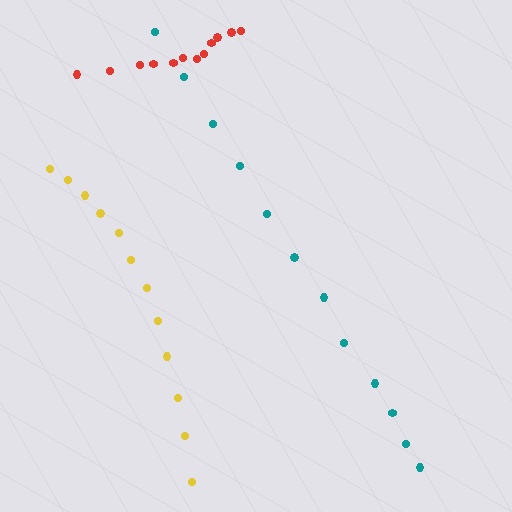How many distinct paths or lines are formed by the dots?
There are 3 distinct paths.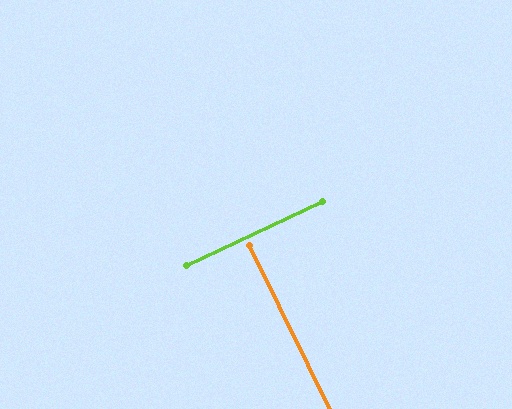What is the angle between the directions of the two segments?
Approximately 89 degrees.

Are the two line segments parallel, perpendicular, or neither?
Perpendicular — they meet at approximately 89°.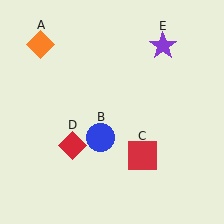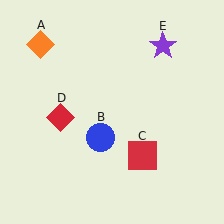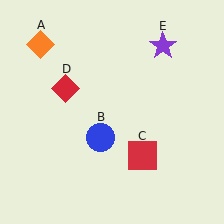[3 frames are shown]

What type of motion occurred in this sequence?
The red diamond (object D) rotated clockwise around the center of the scene.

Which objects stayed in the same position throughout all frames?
Orange diamond (object A) and blue circle (object B) and red square (object C) and purple star (object E) remained stationary.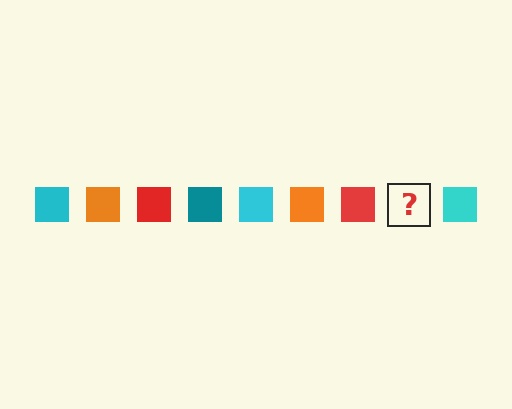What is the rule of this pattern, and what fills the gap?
The rule is that the pattern cycles through cyan, orange, red, teal squares. The gap should be filled with a teal square.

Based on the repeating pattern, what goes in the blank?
The blank should be a teal square.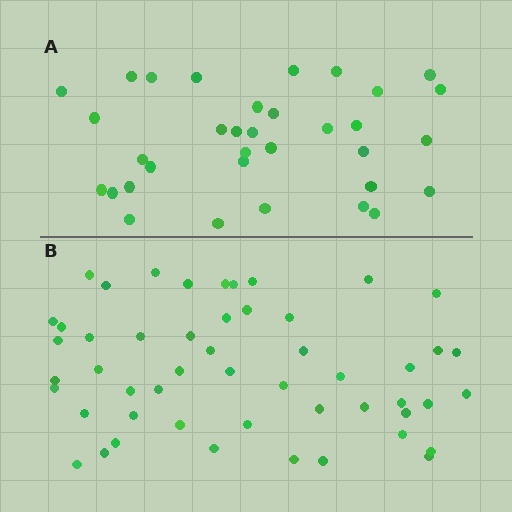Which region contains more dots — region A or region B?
Region B (the bottom region) has more dots.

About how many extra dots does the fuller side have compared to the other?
Region B has approximately 15 more dots than region A.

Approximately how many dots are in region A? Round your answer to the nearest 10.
About 30 dots. (The exact count is 34, which rounds to 30.)